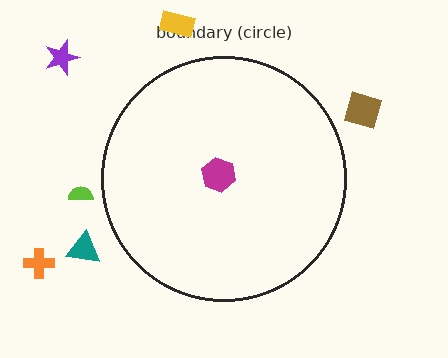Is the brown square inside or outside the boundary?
Outside.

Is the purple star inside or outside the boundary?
Outside.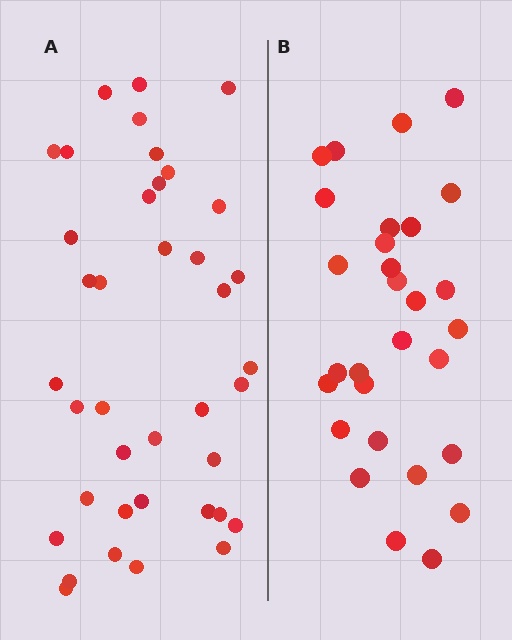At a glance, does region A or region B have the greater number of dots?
Region A (the left region) has more dots.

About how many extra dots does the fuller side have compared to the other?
Region A has roughly 10 or so more dots than region B.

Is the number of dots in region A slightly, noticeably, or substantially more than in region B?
Region A has noticeably more, but not dramatically so. The ratio is roughly 1.3 to 1.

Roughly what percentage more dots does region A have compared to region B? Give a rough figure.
About 35% more.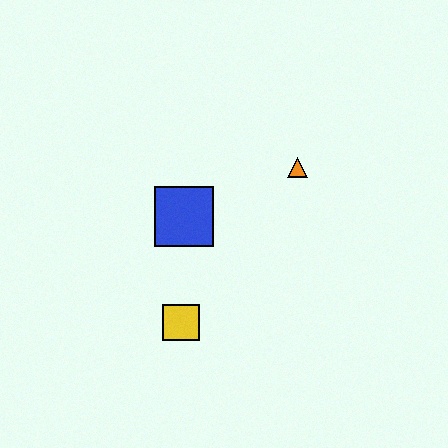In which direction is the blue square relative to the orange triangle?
The blue square is to the left of the orange triangle.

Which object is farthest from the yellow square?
The orange triangle is farthest from the yellow square.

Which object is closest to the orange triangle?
The blue square is closest to the orange triangle.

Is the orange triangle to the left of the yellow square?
No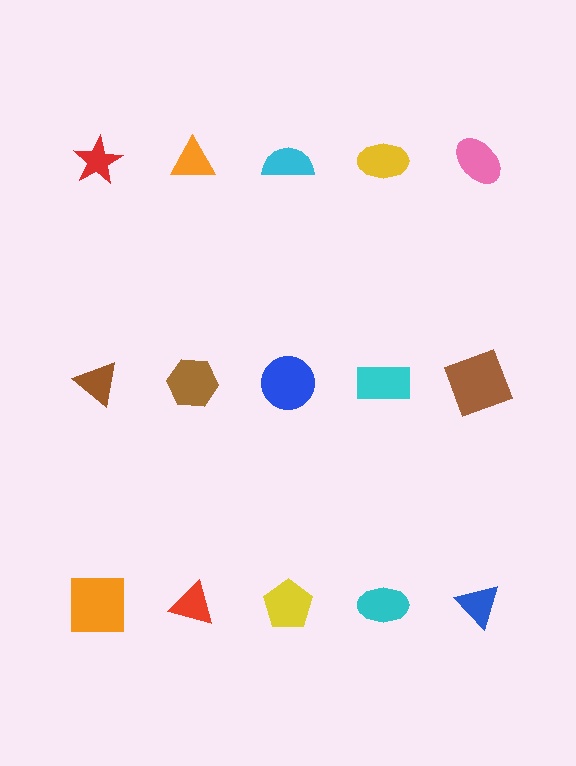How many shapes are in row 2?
5 shapes.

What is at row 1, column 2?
An orange triangle.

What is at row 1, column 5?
A pink ellipse.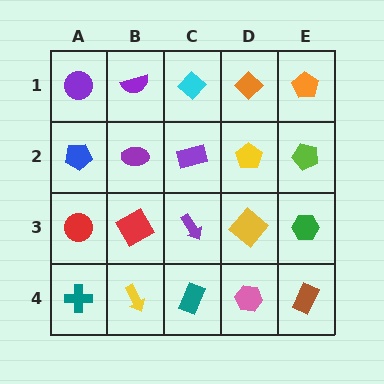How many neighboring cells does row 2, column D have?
4.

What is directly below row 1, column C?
A purple rectangle.